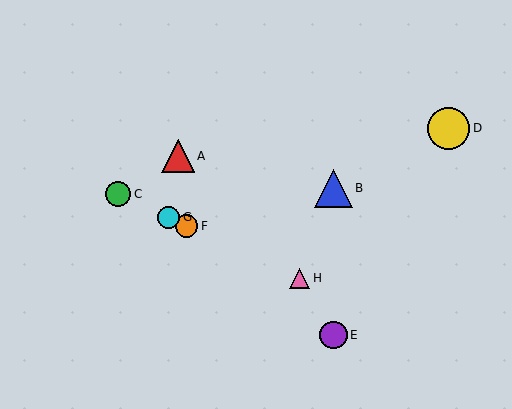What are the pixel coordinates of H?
Object H is at (300, 278).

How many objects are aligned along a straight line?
4 objects (C, F, G, H) are aligned along a straight line.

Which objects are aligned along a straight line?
Objects C, F, G, H are aligned along a straight line.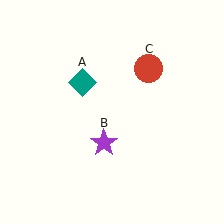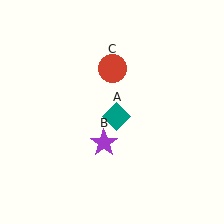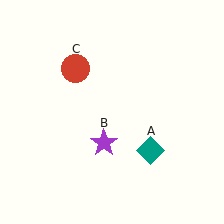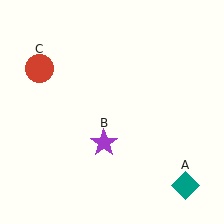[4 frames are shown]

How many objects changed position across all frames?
2 objects changed position: teal diamond (object A), red circle (object C).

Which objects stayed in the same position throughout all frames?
Purple star (object B) remained stationary.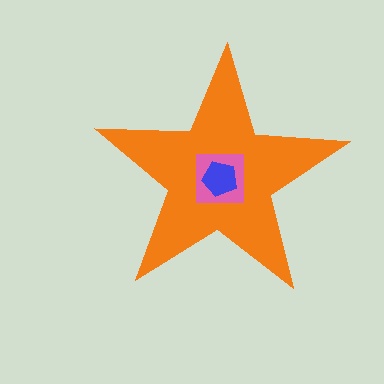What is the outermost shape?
The orange star.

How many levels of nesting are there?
3.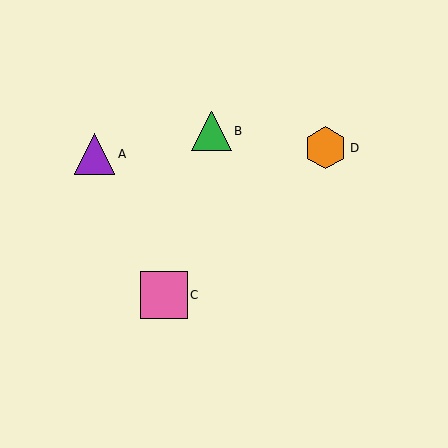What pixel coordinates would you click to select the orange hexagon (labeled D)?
Click at (326, 148) to select the orange hexagon D.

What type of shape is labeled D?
Shape D is an orange hexagon.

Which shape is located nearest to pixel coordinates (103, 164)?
The purple triangle (labeled A) at (95, 154) is nearest to that location.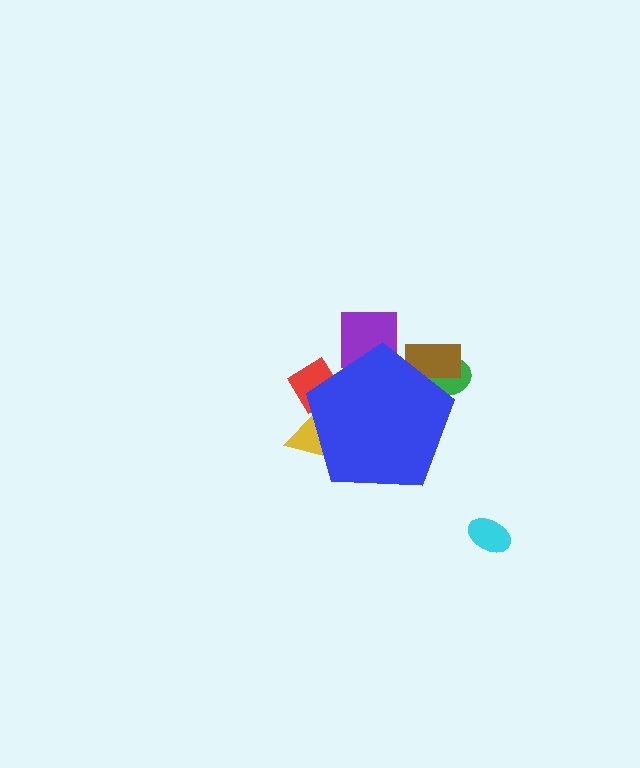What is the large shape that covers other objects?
A blue pentagon.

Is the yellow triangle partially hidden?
Yes, the yellow triangle is partially hidden behind the blue pentagon.